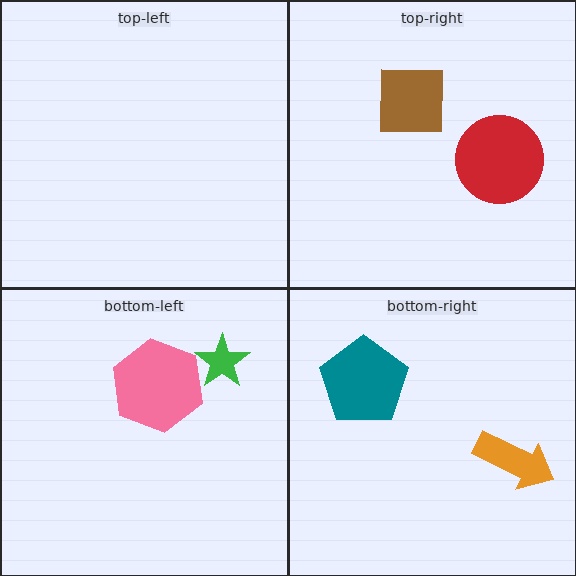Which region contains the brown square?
The top-right region.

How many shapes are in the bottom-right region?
2.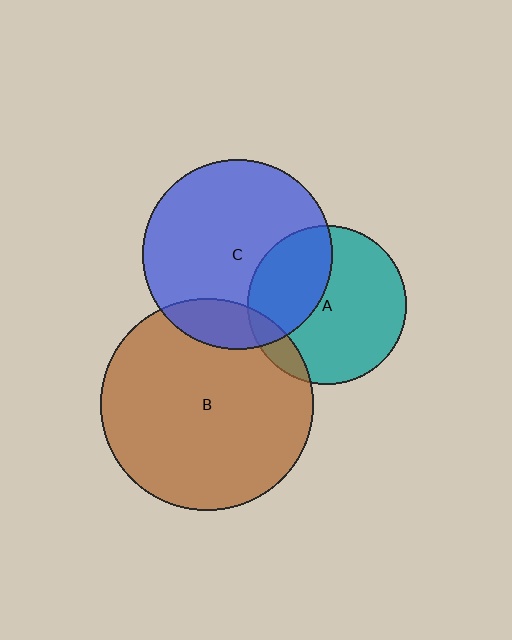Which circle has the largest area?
Circle B (brown).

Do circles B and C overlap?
Yes.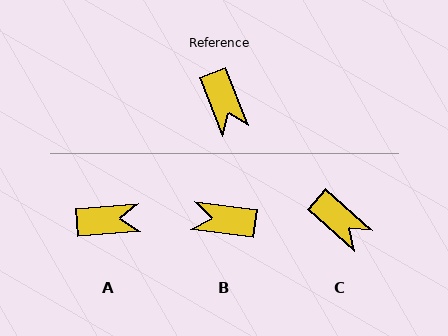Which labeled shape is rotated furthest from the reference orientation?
B, about 119 degrees away.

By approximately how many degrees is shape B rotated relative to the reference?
Approximately 119 degrees clockwise.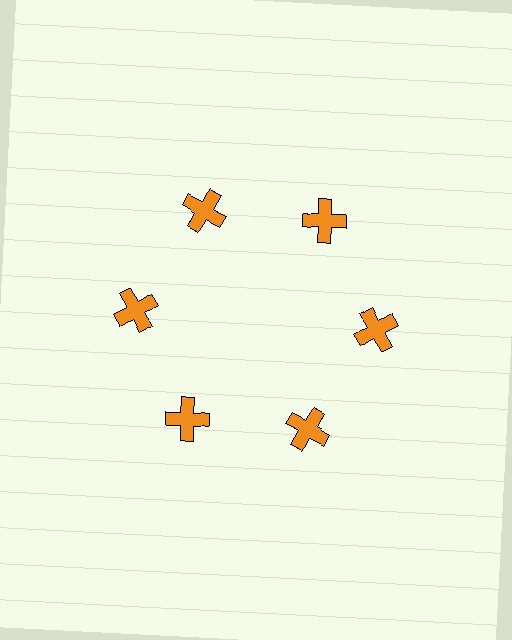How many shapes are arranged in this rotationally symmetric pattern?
There are 6 shapes, arranged in 6 groups of 1.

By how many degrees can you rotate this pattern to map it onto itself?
The pattern maps onto itself every 60 degrees of rotation.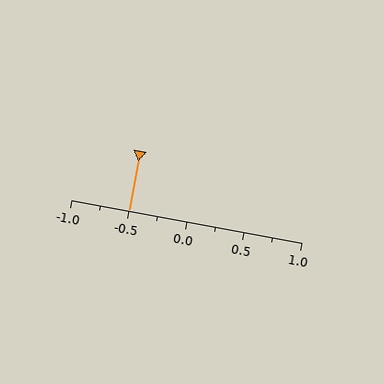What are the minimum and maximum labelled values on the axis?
The axis runs from -1.0 to 1.0.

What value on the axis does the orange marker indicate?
The marker indicates approximately -0.5.